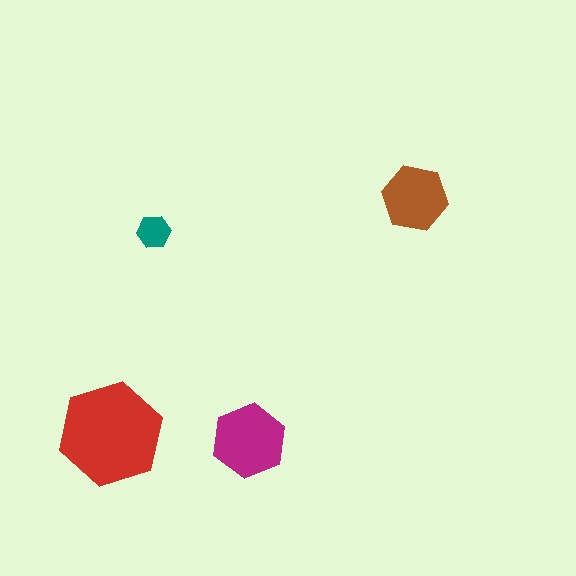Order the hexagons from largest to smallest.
the red one, the magenta one, the brown one, the teal one.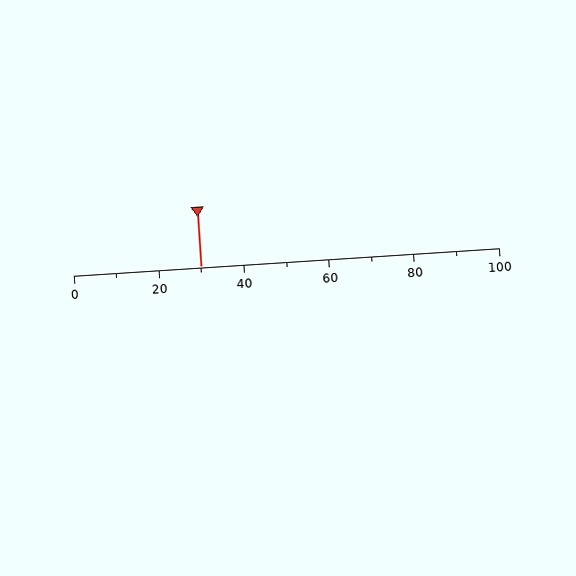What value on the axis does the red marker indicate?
The marker indicates approximately 30.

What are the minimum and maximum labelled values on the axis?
The axis runs from 0 to 100.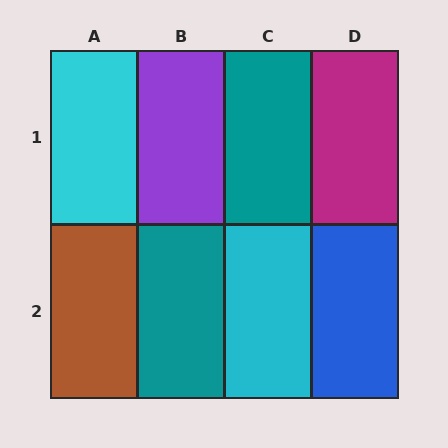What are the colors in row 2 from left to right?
Brown, teal, cyan, blue.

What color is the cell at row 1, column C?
Teal.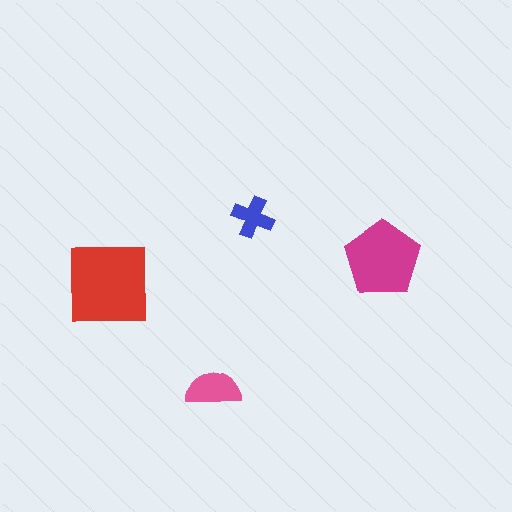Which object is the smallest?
The blue cross.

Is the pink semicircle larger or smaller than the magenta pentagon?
Smaller.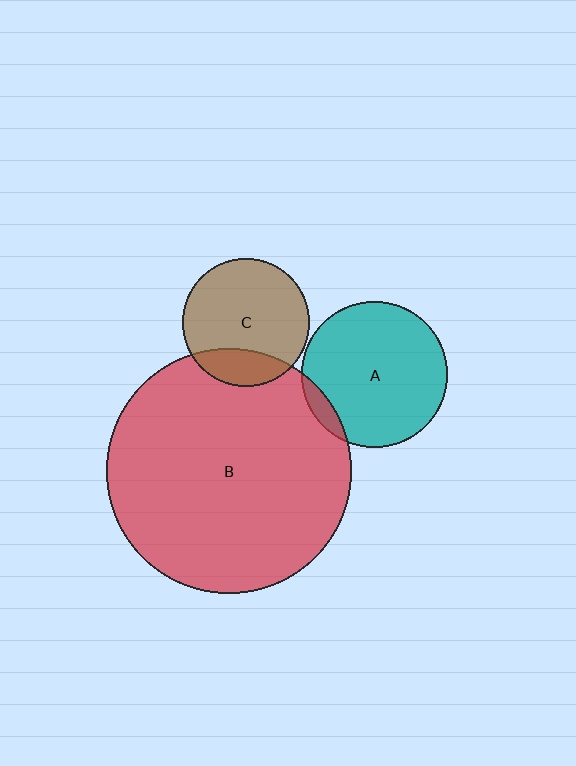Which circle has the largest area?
Circle B (red).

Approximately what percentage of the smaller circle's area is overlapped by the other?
Approximately 5%.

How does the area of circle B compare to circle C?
Approximately 3.7 times.